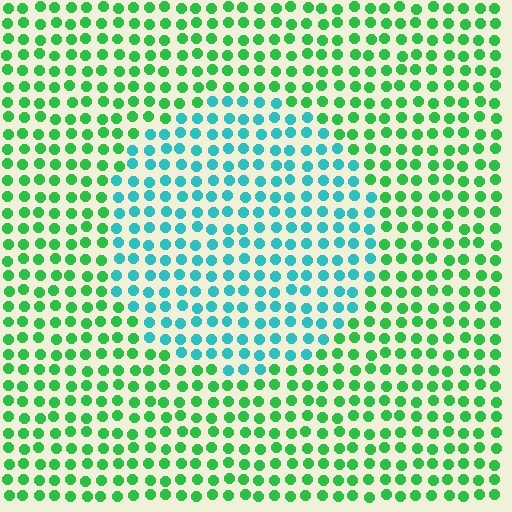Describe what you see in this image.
The image is filled with small green elements in a uniform arrangement. A circle-shaped region is visible where the elements are tinted to a slightly different hue, forming a subtle color boundary.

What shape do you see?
I see a circle.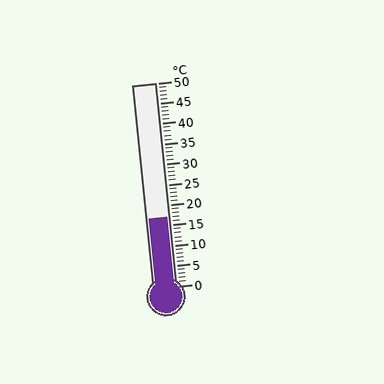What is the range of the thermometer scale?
The thermometer scale ranges from 0°C to 50°C.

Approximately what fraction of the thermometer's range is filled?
The thermometer is filled to approximately 35% of its range.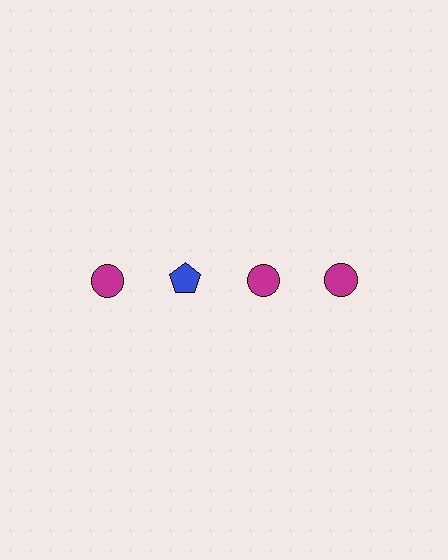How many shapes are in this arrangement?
There are 4 shapes arranged in a grid pattern.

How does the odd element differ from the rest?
It differs in both color (blue instead of magenta) and shape (pentagon instead of circle).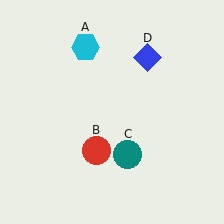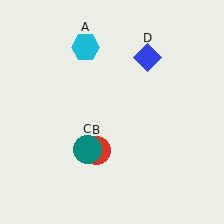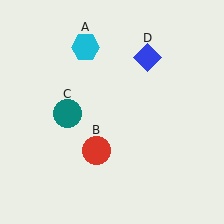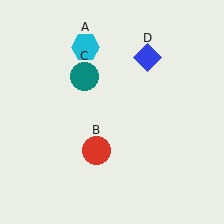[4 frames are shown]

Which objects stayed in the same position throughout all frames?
Cyan hexagon (object A) and red circle (object B) and blue diamond (object D) remained stationary.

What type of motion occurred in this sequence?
The teal circle (object C) rotated clockwise around the center of the scene.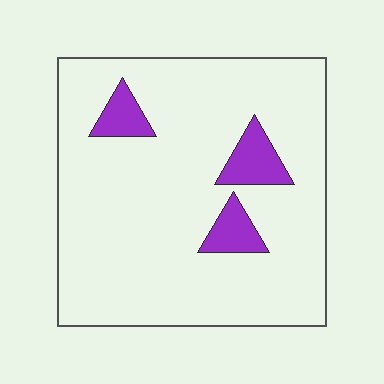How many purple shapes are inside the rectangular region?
3.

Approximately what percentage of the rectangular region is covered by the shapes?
Approximately 10%.